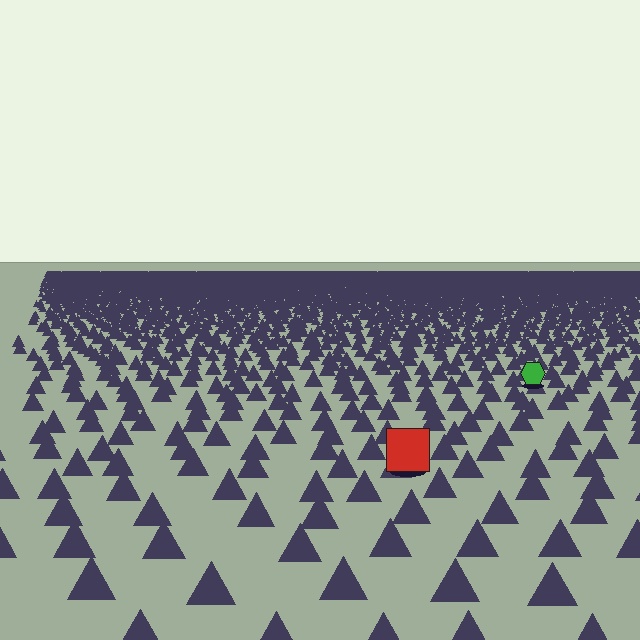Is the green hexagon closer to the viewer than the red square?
No. The red square is closer — you can tell from the texture gradient: the ground texture is coarser near it.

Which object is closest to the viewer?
The red square is closest. The texture marks near it are larger and more spread out.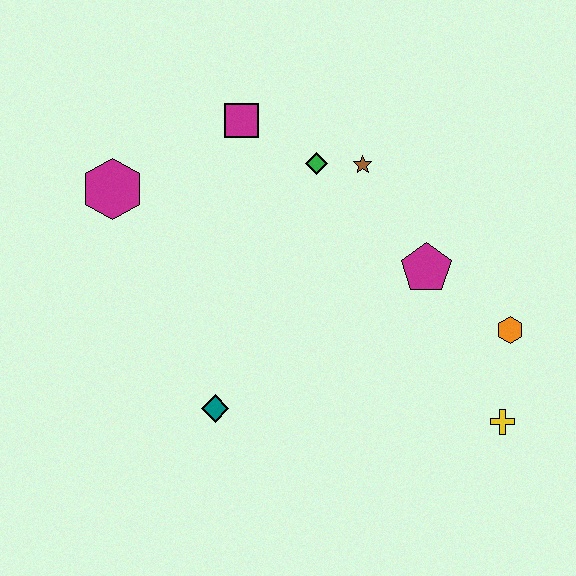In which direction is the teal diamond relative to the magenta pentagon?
The teal diamond is to the left of the magenta pentagon.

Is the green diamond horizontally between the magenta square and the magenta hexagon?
No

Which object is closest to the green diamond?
The brown star is closest to the green diamond.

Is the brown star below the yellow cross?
No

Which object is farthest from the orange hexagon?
The magenta hexagon is farthest from the orange hexagon.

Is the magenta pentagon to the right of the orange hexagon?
No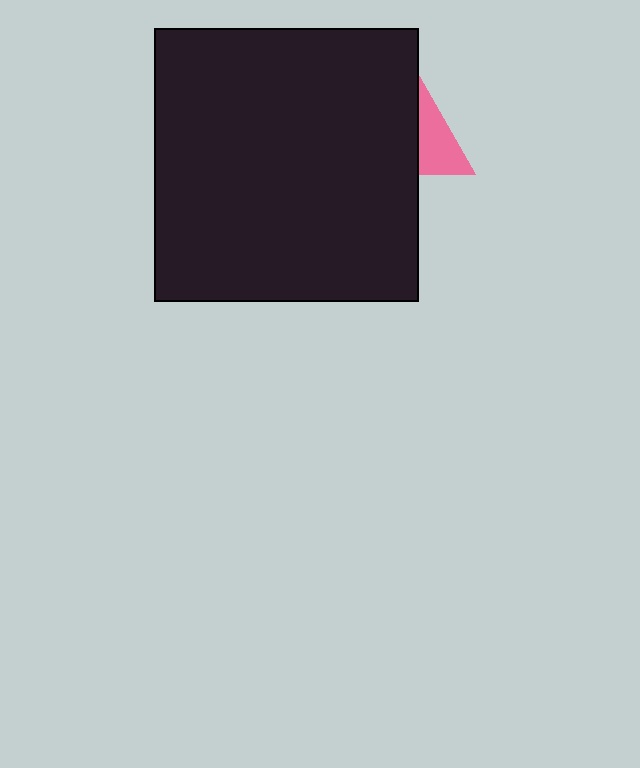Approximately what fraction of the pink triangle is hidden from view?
Roughly 66% of the pink triangle is hidden behind the black rectangle.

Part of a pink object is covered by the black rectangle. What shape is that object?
It is a triangle.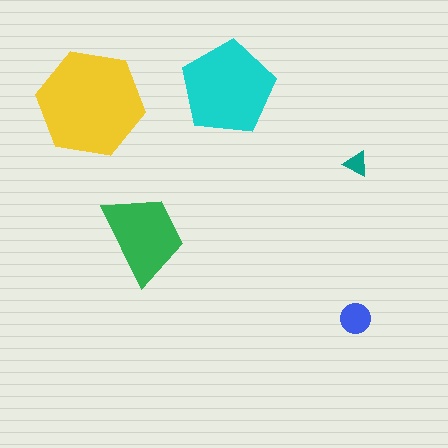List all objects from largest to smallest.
The yellow hexagon, the cyan pentagon, the green trapezoid, the blue circle, the teal triangle.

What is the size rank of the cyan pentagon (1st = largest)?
2nd.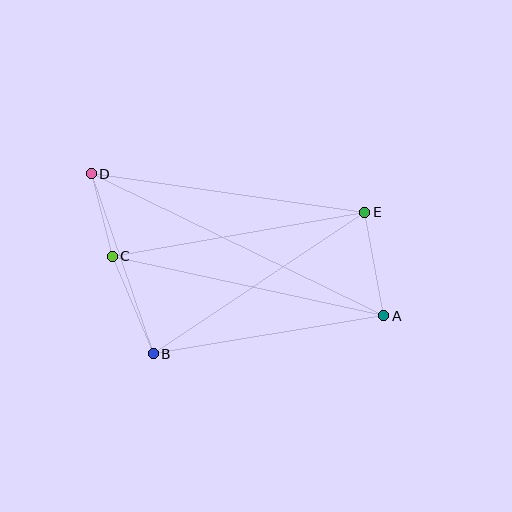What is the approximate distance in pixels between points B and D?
The distance between B and D is approximately 190 pixels.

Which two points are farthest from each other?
Points A and D are farthest from each other.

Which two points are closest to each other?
Points C and D are closest to each other.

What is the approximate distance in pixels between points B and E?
The distance between B and E is approximately 254 pixels.